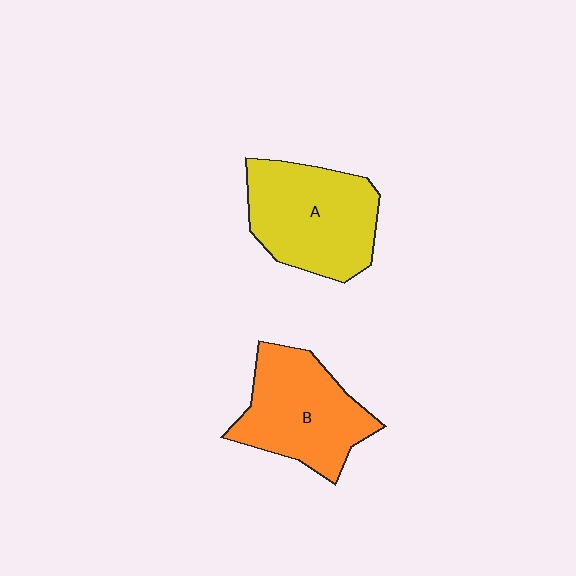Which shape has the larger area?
Shape A (yellow).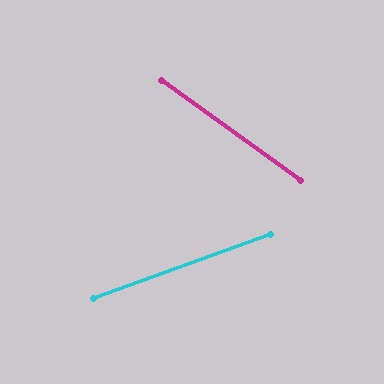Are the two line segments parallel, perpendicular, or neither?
Neither parallel nor perpendicular — they differ by about 56°.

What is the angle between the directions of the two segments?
Approximately 56 degrees.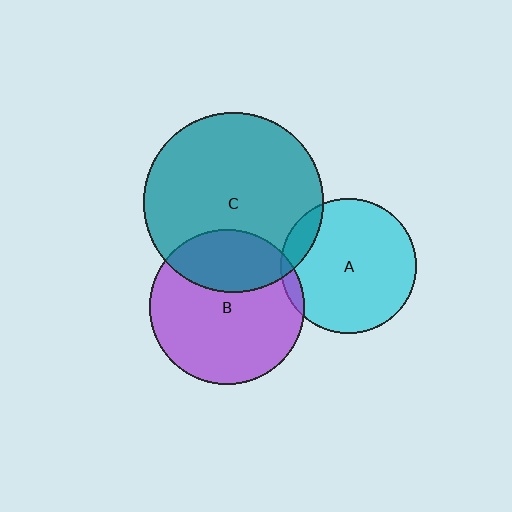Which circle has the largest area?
Circle C (teal).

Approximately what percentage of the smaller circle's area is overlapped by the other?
Approximately 30%.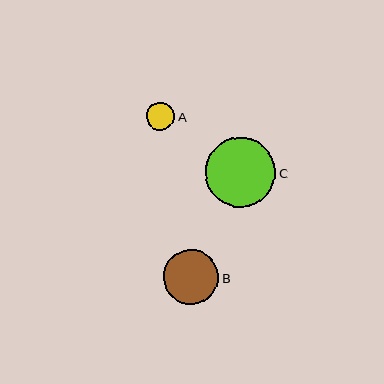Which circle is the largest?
Circle C is the largest with a size of approximately 70 pixels.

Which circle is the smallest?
Circle A is the smallest with a size of approximately 28 pixels.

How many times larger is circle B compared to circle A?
Circle B is approximately 2.0 times the size of circle A.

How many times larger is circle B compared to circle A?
Circle B is approximately 2.0 times the size of circle A.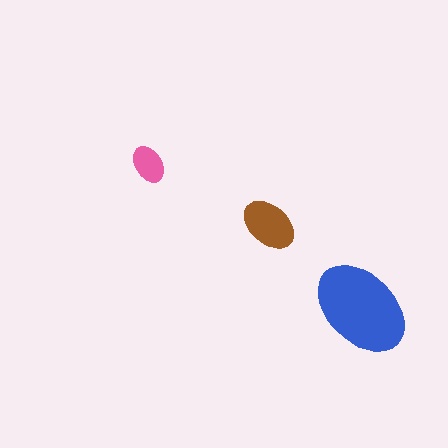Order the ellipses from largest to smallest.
the blue one, the brown one, the pink one.